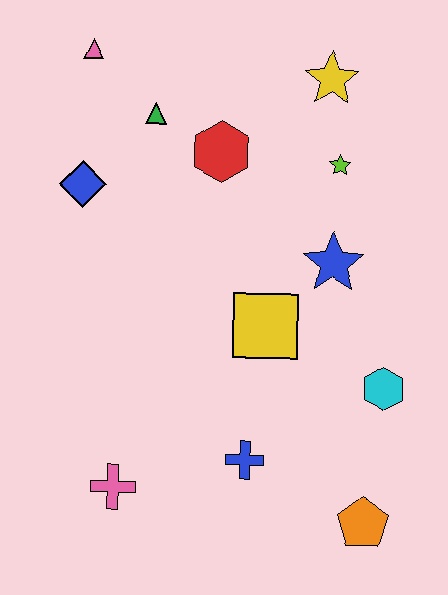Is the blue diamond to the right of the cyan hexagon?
No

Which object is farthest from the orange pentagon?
The pink triangle is farthest from the orange pentagon.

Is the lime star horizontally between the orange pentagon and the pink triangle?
Yes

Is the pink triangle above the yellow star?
Yes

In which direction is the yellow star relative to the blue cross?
The yellow star is above the blue cross.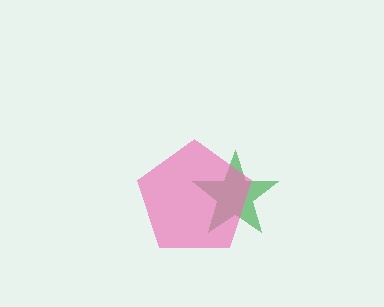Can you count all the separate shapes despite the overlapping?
Yes, there are 2 separate shapes.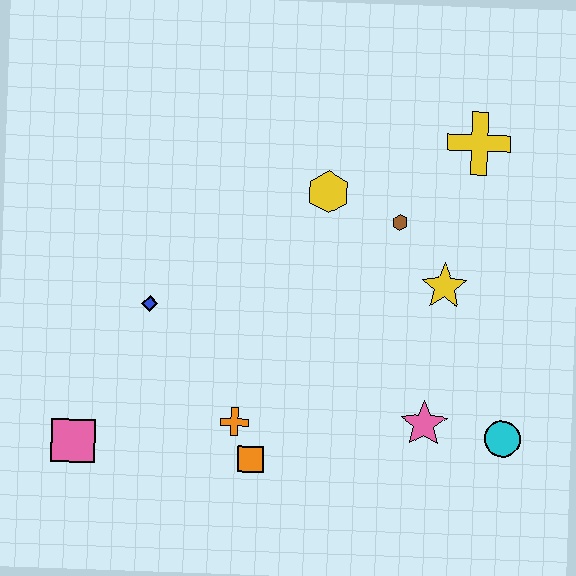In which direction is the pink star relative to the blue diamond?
The pink star is to the right of the blue diamond.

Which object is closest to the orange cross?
The orange square is closest to the orange cross.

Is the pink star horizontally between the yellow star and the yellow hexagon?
Yes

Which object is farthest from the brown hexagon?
The pink square is farthest from the brown hexagon.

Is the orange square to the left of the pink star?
Yes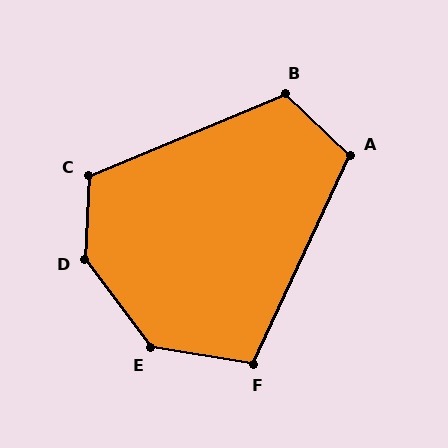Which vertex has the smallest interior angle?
F, at approximately 105 degrees.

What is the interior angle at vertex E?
Approximately 136 degrees (obtuse).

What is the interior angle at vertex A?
Approximately 108 degrees (obtuse).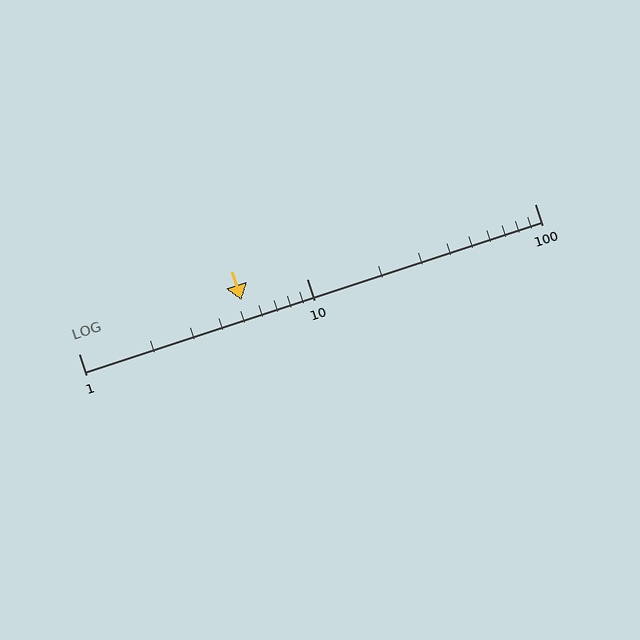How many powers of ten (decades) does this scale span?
The scale spans 2 decades, from 1 to 100.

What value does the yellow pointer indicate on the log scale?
The pointer indicates approximately 5.2.